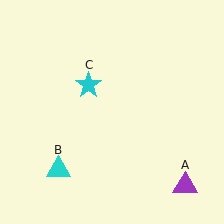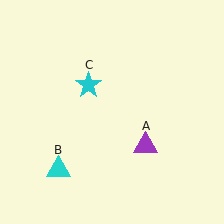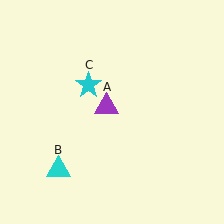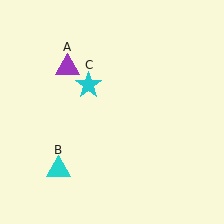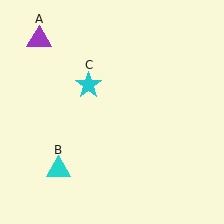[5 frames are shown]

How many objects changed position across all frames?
1 object changed position: purple triangle (object A).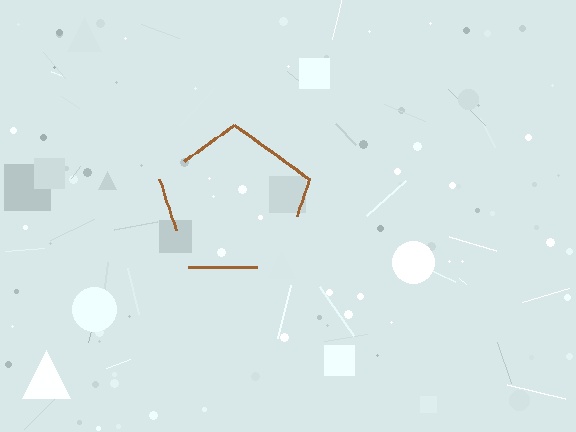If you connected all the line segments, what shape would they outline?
They would outline a pentagon.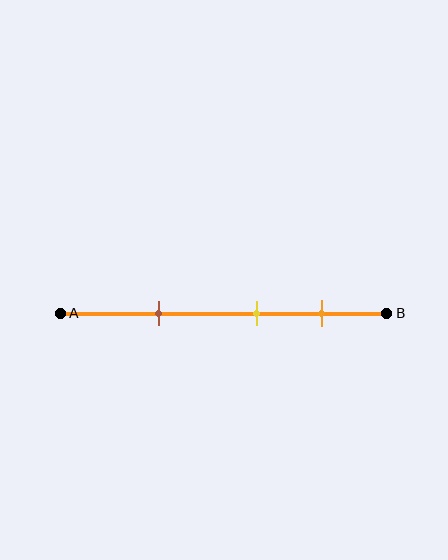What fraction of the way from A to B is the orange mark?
The orange mark is approximately 80% (0.8) of the way from A to B.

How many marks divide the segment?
There are 3 marks dividing the segment.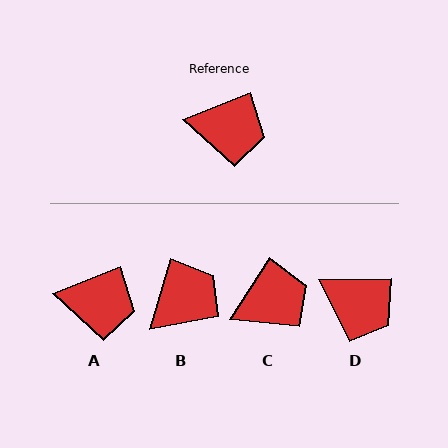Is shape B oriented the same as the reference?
No, it is off by about 52 degrees.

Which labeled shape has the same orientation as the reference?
A.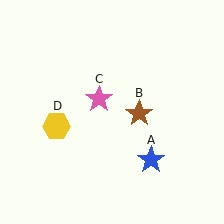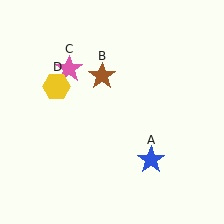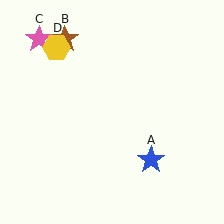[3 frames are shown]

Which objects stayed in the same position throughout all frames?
Blue star (object A) remained stationary.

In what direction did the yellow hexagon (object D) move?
The yellow hexagon (object D) moved up.